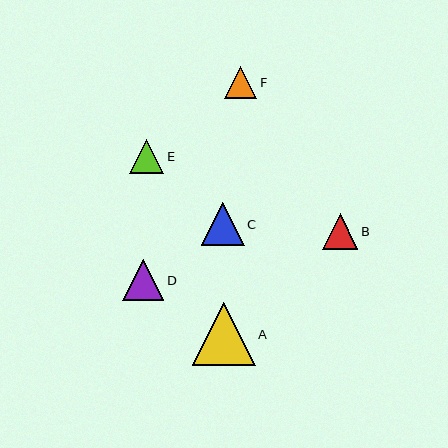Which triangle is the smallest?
Triangle F is the smallest with a size of approximately 32 pixels.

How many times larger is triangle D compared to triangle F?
Triangle D is approximately 1.3 times the size of triangle F.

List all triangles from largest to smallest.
From largest to smallest: A, C, D, B, E, F.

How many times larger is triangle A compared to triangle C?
Triangle A is approximately 1.5 times the size of triangle C.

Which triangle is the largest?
Triangle A is the largest with a size of approximately 63 pixels.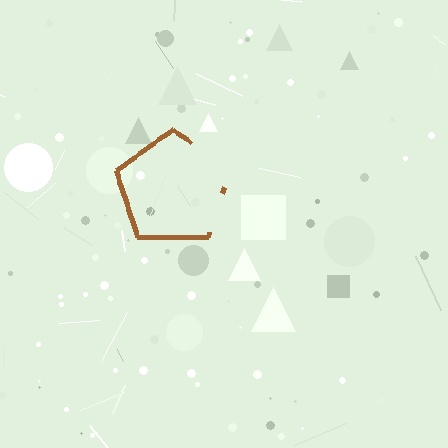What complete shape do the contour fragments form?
The contour fragments form a pentagon.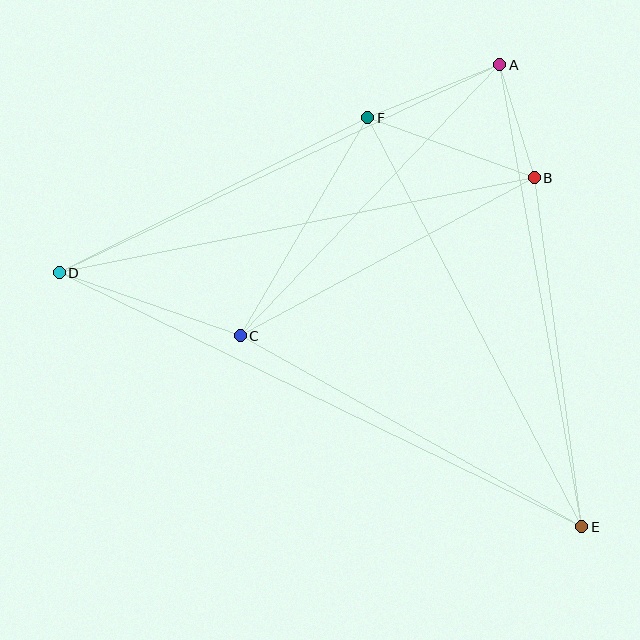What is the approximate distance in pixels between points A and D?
The distance between A and D is approximately 487 pixels.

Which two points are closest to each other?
Points A and B are closest to each other.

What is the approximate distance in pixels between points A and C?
The distance between A and C is approximately 375 pixels.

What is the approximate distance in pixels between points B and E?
The distance between B and E is approximately 352 pixels.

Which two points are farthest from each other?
Points D and E are farthest from each other.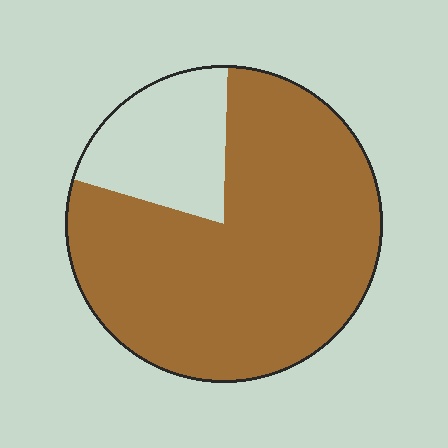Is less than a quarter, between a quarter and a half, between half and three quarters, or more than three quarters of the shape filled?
More than three quarters.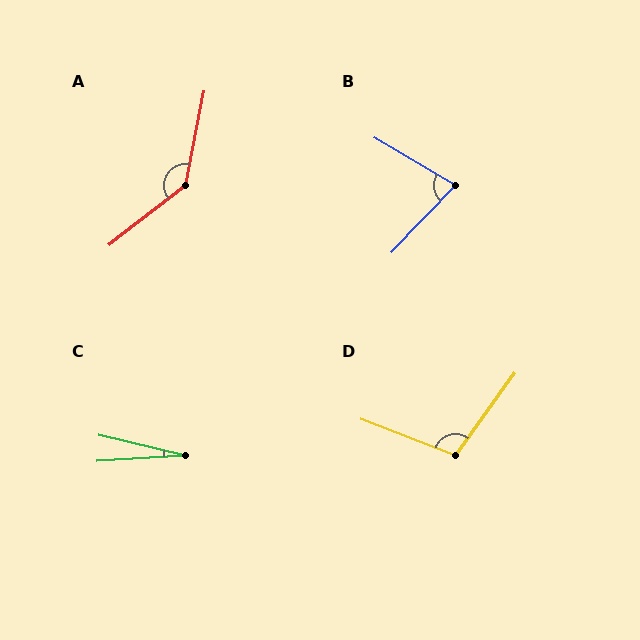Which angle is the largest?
A, at approximately 139 degrees.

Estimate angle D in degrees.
Approximately 105 degrees.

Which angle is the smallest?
C, at approximately 17 degrees.